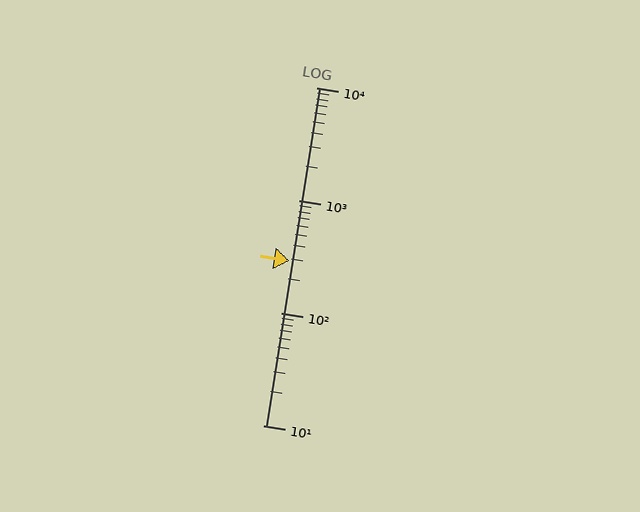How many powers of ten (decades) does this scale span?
The scale spans 3 decades, from 10 to 10000.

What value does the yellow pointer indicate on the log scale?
The pointer indicates approximately 290.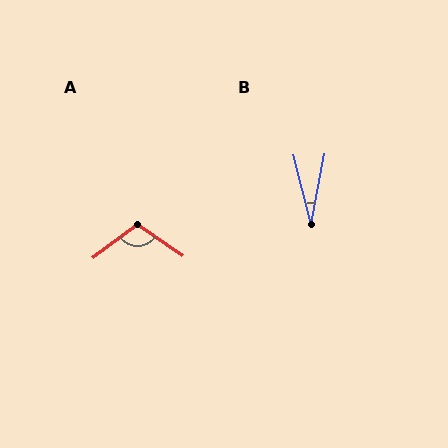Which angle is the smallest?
B, at approximately 25 degrees.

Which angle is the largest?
A, at approximately 108 degrees.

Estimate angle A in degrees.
Approximately 108 degrees.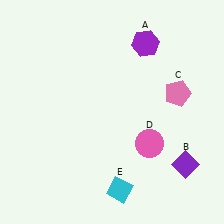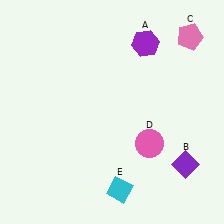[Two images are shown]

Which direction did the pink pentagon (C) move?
The pink pentagon (C) moved up.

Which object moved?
The pink pentagon (C) moved up.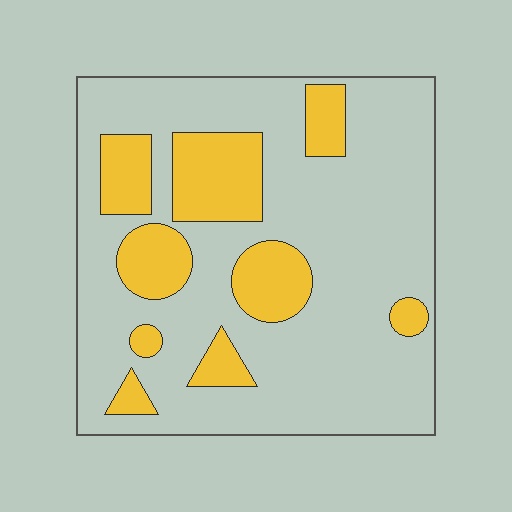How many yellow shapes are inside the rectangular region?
9.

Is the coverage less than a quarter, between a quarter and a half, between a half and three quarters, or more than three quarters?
Less than a quarter.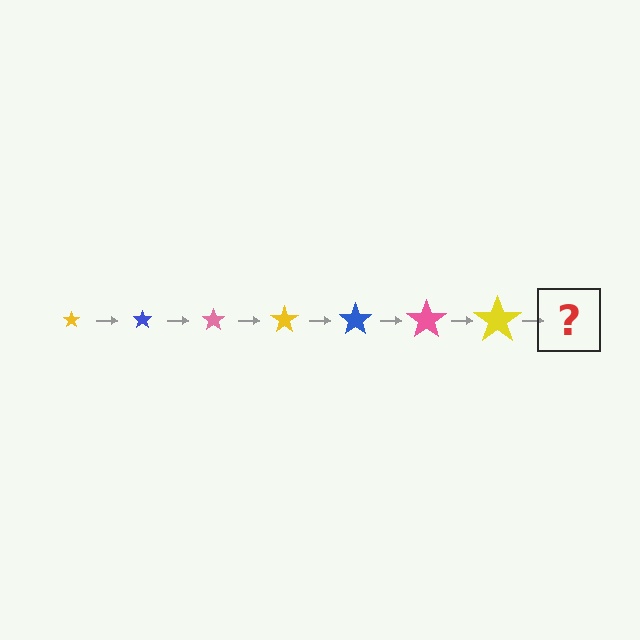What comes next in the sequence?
The next element should be a blue star, larger than the previous one.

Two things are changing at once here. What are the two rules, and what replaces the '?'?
The two rules are that the star grows larger each step and the color cycles through yellow, blue, and pink. The '?' should be a blue star, larger than the previous one.